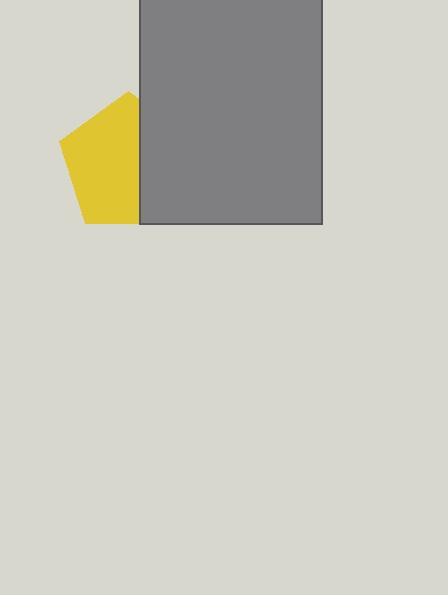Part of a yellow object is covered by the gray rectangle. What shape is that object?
It is a pentagon.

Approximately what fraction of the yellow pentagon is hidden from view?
Roughly 39% of the yellow pentagon is hidden behind the gray rectangle.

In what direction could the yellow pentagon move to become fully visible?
The yellow pentagon could move left. That would shift it out from behind the gray rectangle entirely.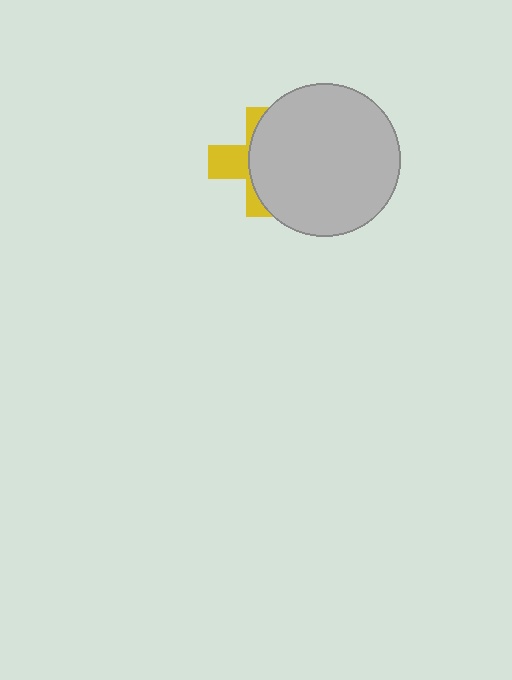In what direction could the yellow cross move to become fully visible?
The yellow cross could move left. That would shift it out from behind the light gray circle entirely.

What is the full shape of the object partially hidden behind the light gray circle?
The partially hidden object is a yellow cross.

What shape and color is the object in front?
The object in front is a light gray circle.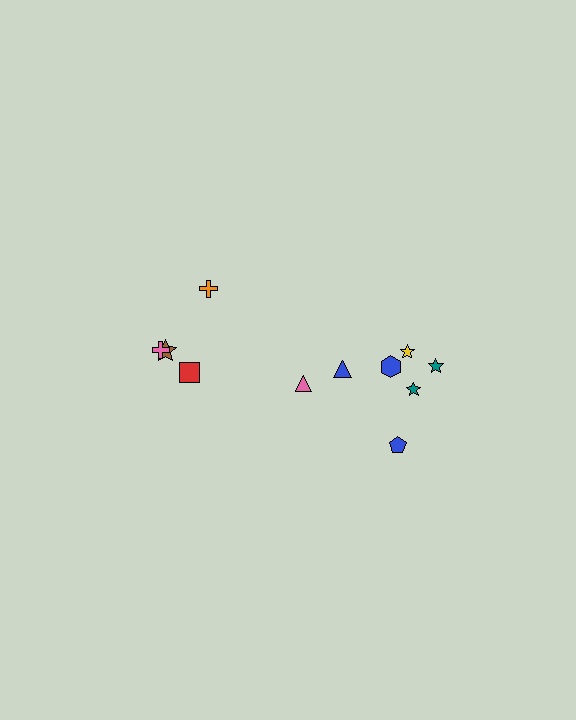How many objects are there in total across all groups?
There are 11 objects.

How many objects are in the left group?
There are 4 objects.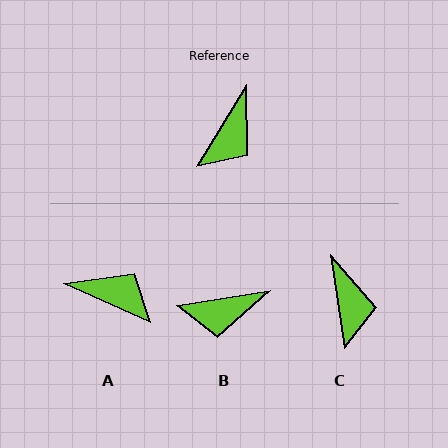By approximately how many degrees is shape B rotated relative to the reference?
Approximately 49 degrees clockwise.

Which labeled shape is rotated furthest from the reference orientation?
A, about 97 degrees away.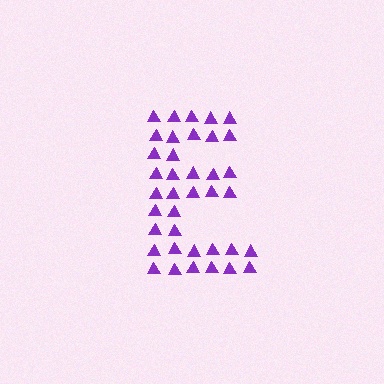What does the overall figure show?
The overall figure shows the letter E.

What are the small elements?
The small elements are triangles.